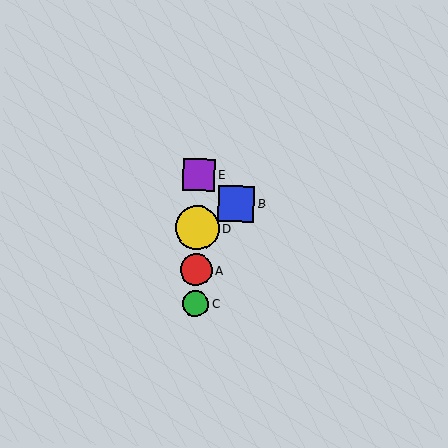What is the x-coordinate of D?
Object D is at x≈197.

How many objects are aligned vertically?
4 objects (A, C, D, E) are aligned vertically.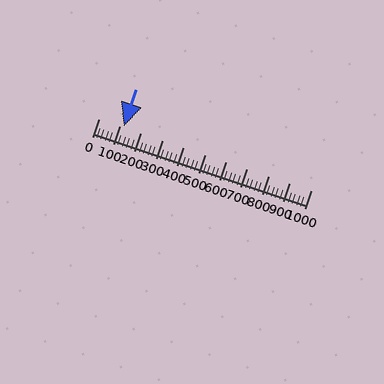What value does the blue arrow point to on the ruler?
The blue arrow points to approximately 120.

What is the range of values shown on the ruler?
The ruler shows values from 0 to 1000.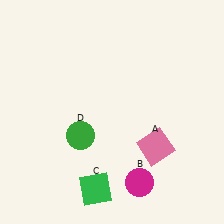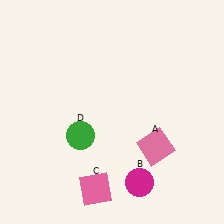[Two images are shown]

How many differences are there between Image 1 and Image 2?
There is 1 difference between the two images.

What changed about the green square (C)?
In Image 1, C is green. In Image 2, it changed to pink.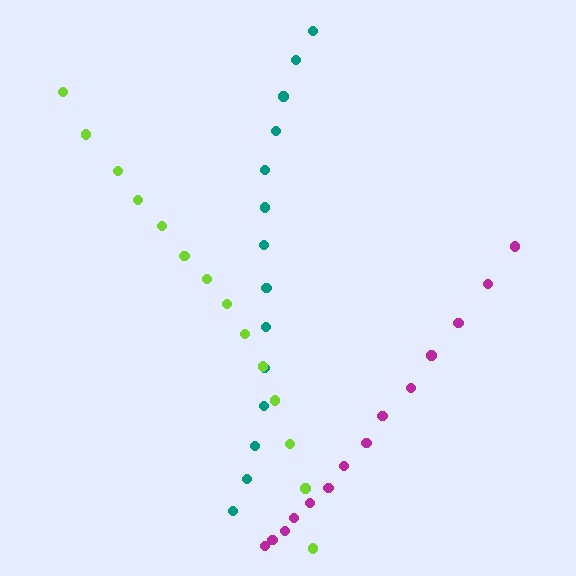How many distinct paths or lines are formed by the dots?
There are 3 distinct paths.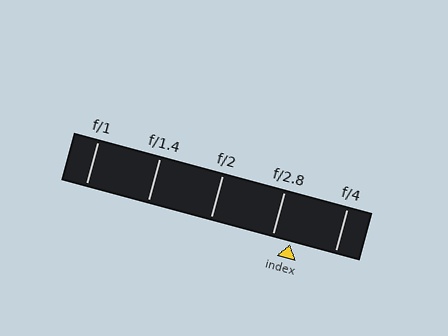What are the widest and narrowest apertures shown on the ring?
The widest aperture shown is f/1 and the narrowest is f/4.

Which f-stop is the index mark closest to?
The index mark is closest to f/2.8.